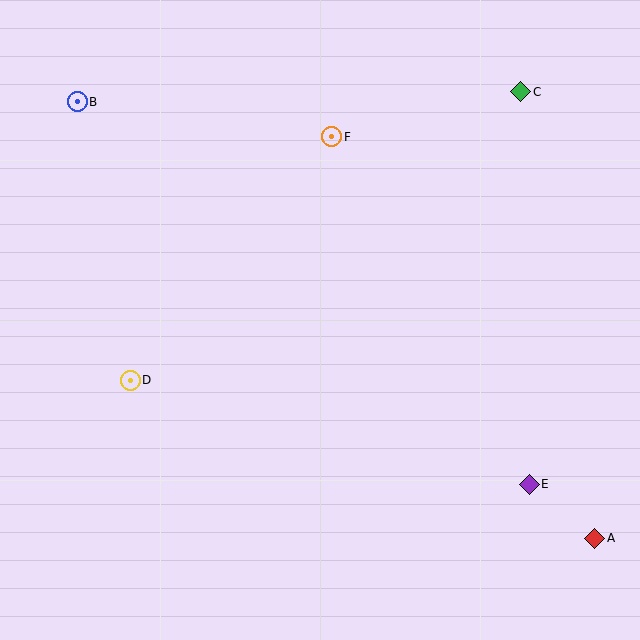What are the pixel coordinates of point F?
Point F is at (332, 137).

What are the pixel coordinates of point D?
Point D is at (130, 380).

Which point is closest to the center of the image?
Point F at (332, 137) is closest to the center.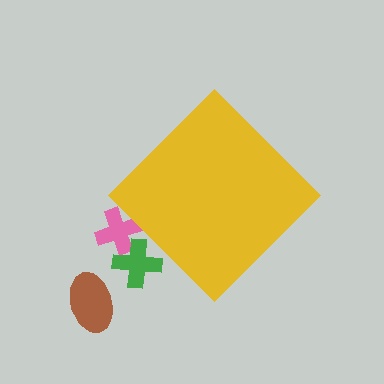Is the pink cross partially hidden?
Yes, the pink cross is partially hidden behind the yellow diamond.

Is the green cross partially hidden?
Yes, the green cross is partially hidden behind the yellow diamond.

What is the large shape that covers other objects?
A yellow diamond.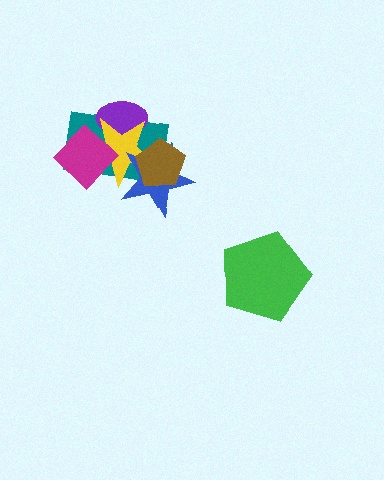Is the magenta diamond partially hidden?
No, no other shape covers it.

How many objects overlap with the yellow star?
5 objects overlap with the yellow star.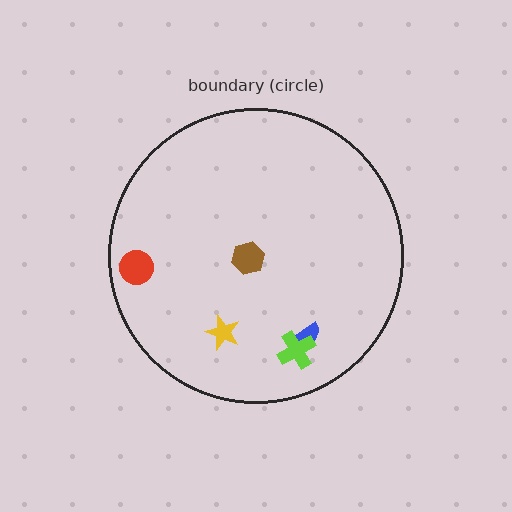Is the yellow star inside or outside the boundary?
Inside.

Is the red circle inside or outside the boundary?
Inside.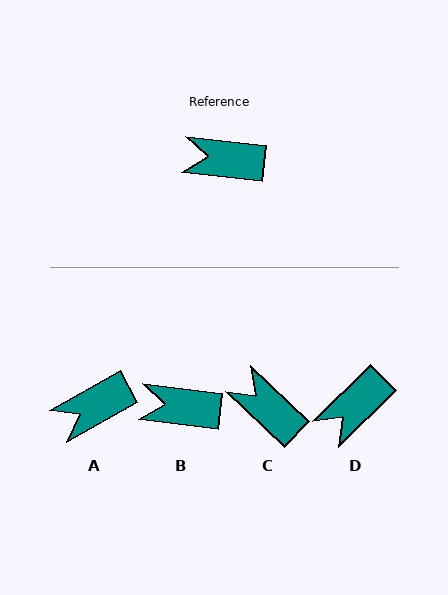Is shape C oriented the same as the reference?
No, it is off by about 37 degrees.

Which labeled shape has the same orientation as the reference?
B.